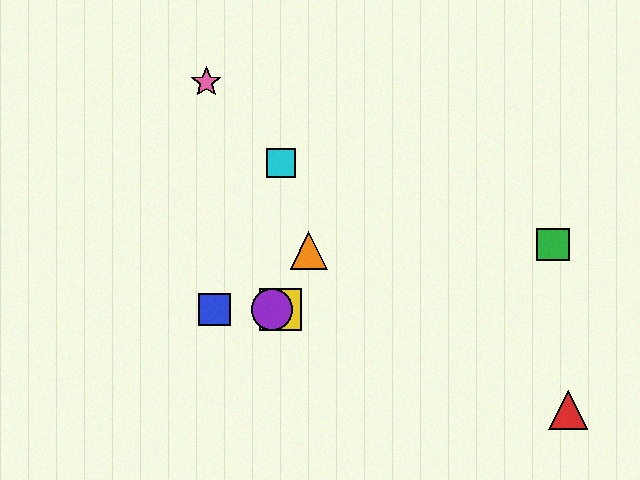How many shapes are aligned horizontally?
3 shapes (the blue square, the yellow square, the purple circle) are aligned horizontally.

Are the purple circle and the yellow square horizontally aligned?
Yes, both are at y≈310.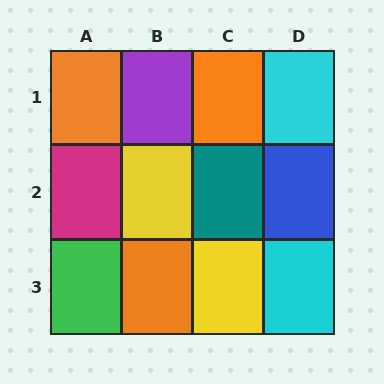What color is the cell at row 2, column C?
Teal.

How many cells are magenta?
1 cell is magenta.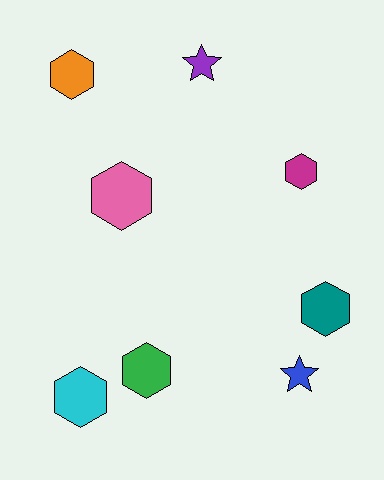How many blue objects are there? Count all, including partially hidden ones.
There is 1 blue object.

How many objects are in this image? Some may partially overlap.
There are 8 objects.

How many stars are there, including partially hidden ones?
There are 2 stars.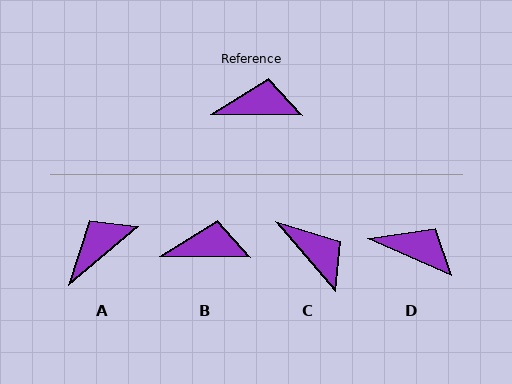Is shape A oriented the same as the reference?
No, it is off by about 41 degrees.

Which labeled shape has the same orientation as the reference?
B.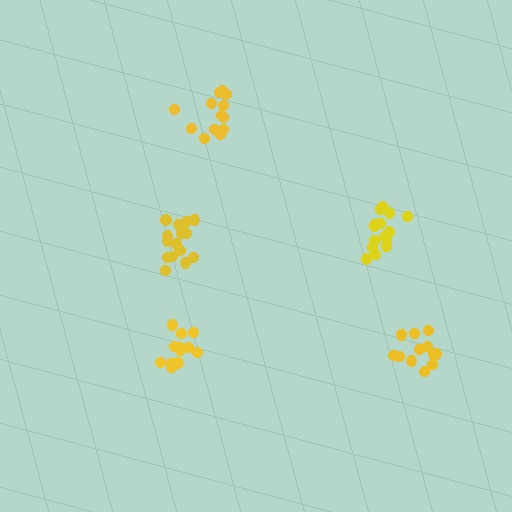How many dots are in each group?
Group 1: 12 dots, Group 2: 13 dots, Group 3: 15 dots, Group 4: 13 dots, Group 5: 16 dots (69 total).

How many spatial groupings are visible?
There are 5 spatial groupings.